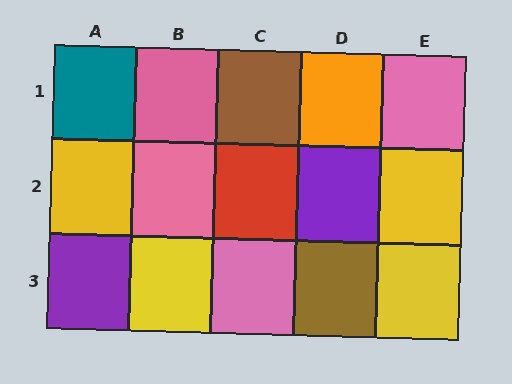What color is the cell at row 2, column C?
Red.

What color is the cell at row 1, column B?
Pink.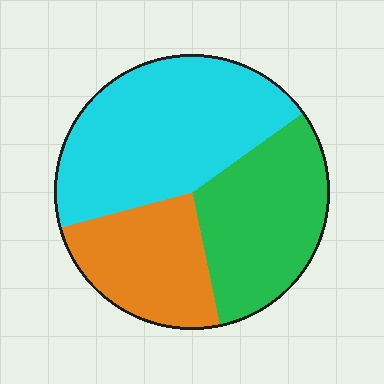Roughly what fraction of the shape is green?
Green takes up about one third (1/3) of the shape.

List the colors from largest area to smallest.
From largest to smallest: cyan, green, orange.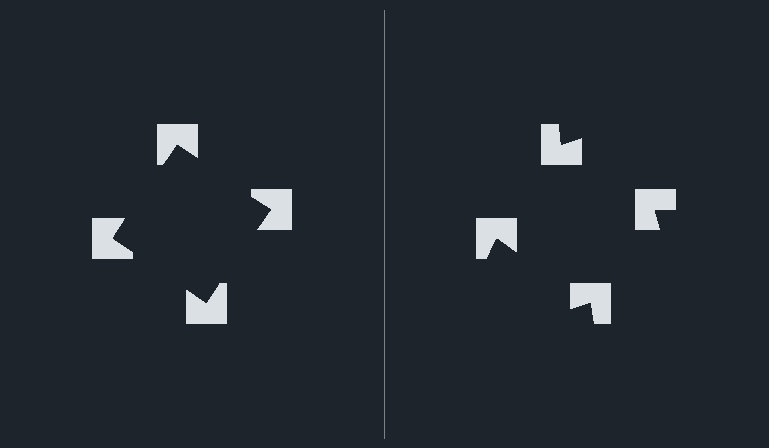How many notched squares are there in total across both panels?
8 — 4 on each side.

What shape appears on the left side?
An illusory square.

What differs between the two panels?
The notched squares are positioned identically on both sides; only the wedge orientations differ. On the left they align to a square; on the right they are misaligned.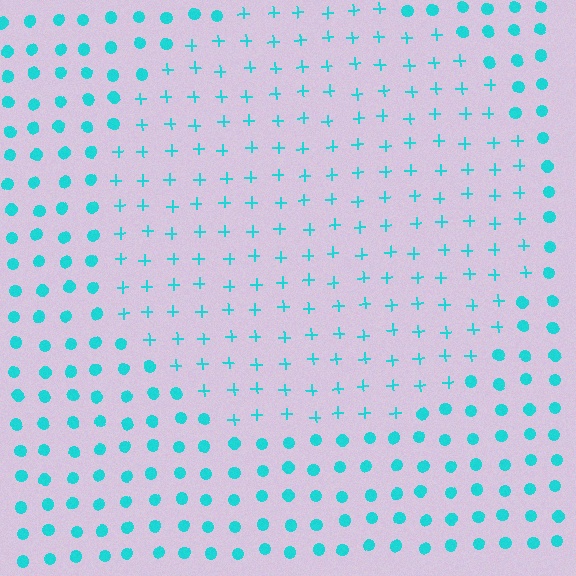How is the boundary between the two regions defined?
The boundary is defined by a change in element shape: plus signs inside vs. circles outside. All elements share the same color and spacing.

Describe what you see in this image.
The image is filled with small cyan elements arranged in a uniform grid. A circle-shaped region contains plus signs, while the surrounding area contains circles. The boundary is defined purely by the change in element shape.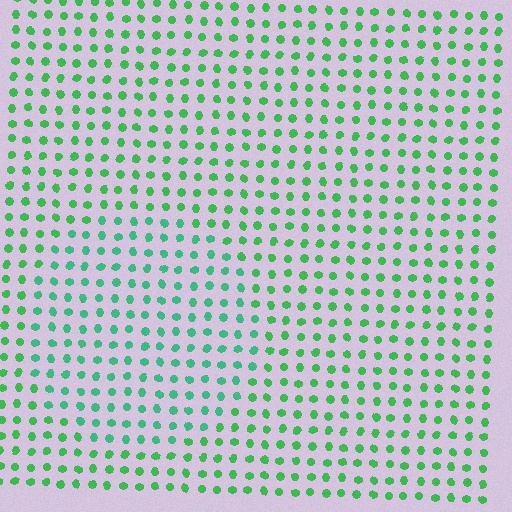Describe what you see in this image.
The image is filled with small green elements in a uniform arrangement. A circle-shaped region is visible where the elements are tinted to a slightly different hue, forming a subtle color boundary.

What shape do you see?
I see a circle.